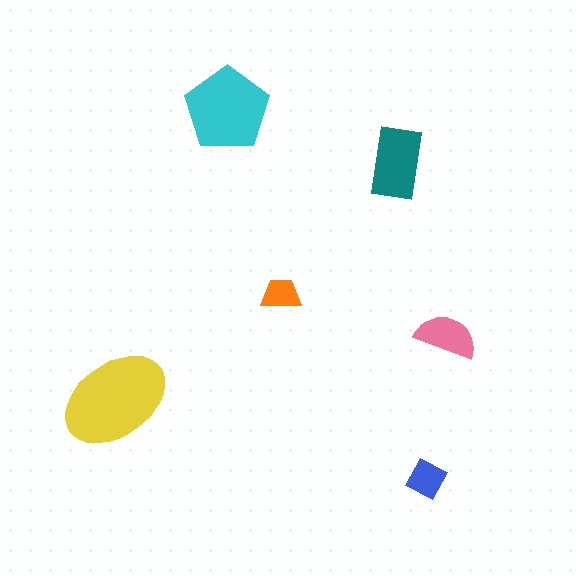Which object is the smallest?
The orange trapezoid.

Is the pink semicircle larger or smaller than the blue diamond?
Larger.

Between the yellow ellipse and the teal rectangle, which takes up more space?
The yellow ellipse.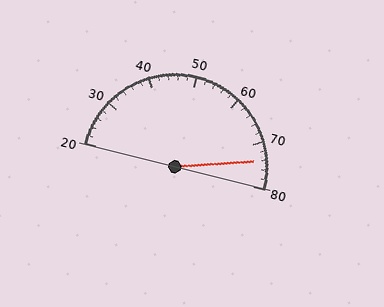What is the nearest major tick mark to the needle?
The nearest major tick mark is 70.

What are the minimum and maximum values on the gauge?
The gauge ranges from 20 to 80.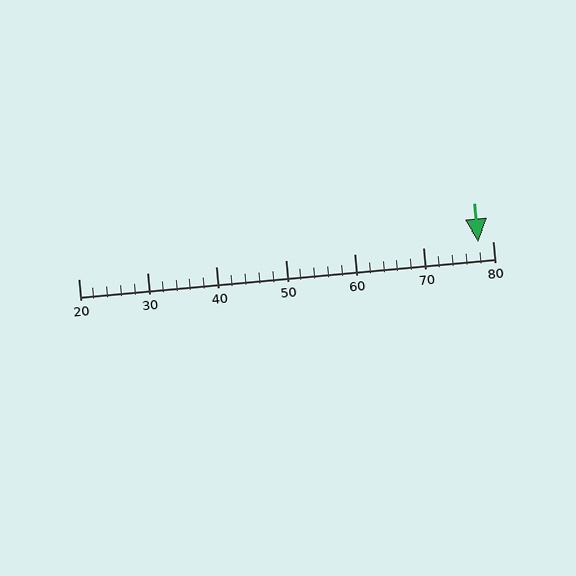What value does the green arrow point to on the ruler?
The green arrow points to approximately 78.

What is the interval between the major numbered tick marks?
The major tick marks are spaced 10 units apart.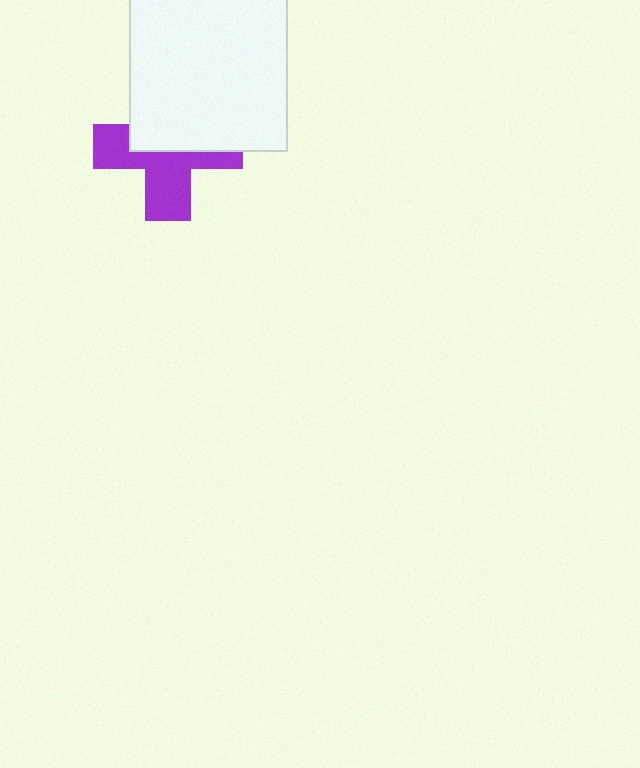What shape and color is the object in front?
The object in front is a white square.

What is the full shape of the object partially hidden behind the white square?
The partially hidden object is a purple cross.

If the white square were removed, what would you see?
You would see the complete purple cross.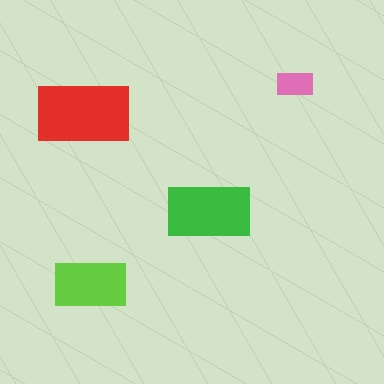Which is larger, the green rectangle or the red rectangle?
The red one.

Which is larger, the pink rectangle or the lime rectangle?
The lime one.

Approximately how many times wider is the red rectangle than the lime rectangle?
About 1.5 times wider.